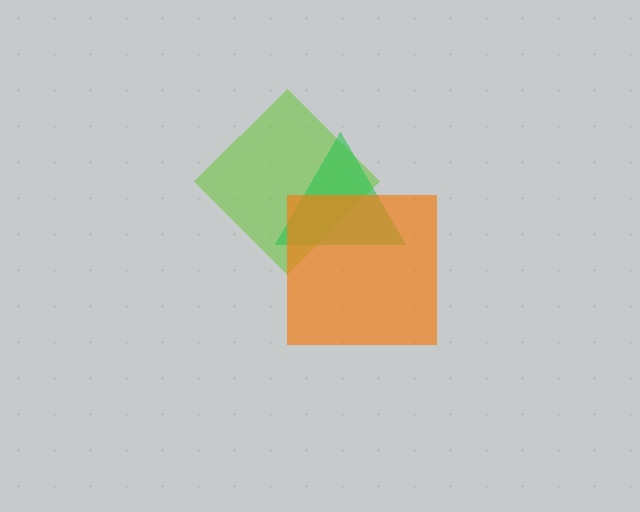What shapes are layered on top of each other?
The layered shapes are: a lime diamond, a green triangle, an orange square.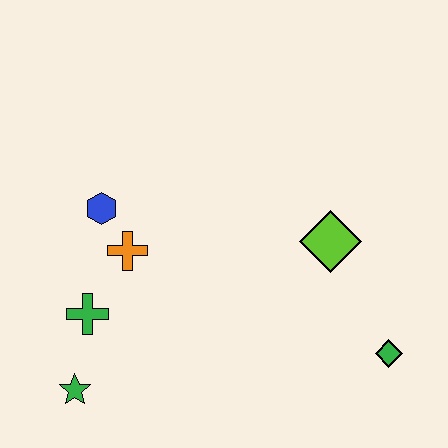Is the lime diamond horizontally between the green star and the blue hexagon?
No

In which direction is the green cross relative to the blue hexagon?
The green cross is below the blue hexagon.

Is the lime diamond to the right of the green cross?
Yes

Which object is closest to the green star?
The green cross is closest to the green star.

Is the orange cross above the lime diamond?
No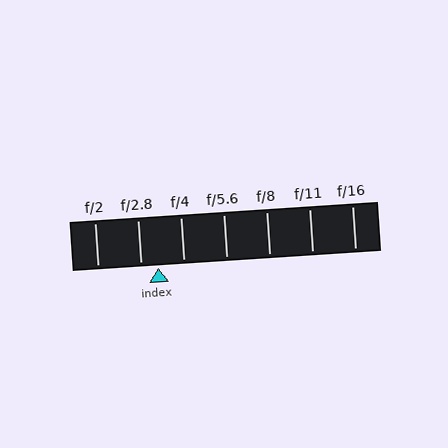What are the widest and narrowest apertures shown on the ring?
The widest aperture shown is f/2 and the narrowest is f/16.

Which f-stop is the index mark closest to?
The index mark is closest to f/2.8.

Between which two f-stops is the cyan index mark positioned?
The index mark is between f/2.8 and f/4.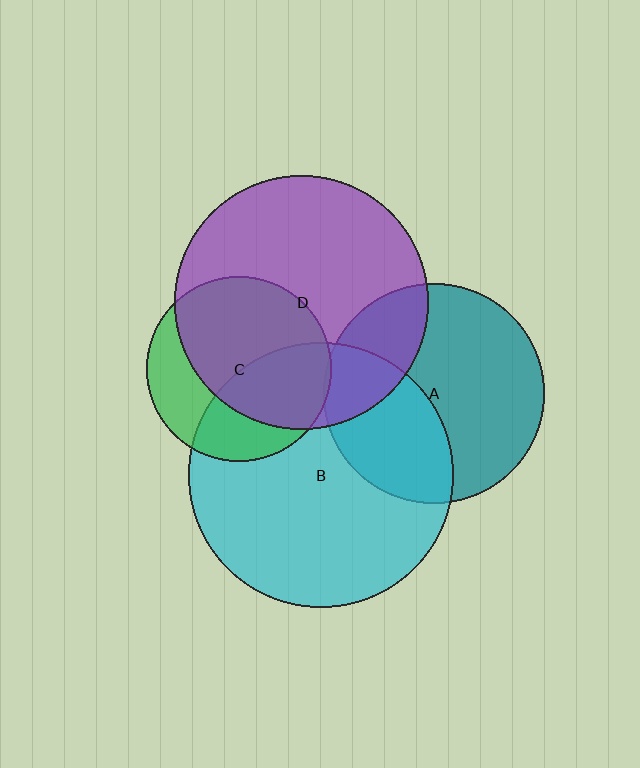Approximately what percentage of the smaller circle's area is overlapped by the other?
Approximately 65%.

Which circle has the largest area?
Circle B (cyan).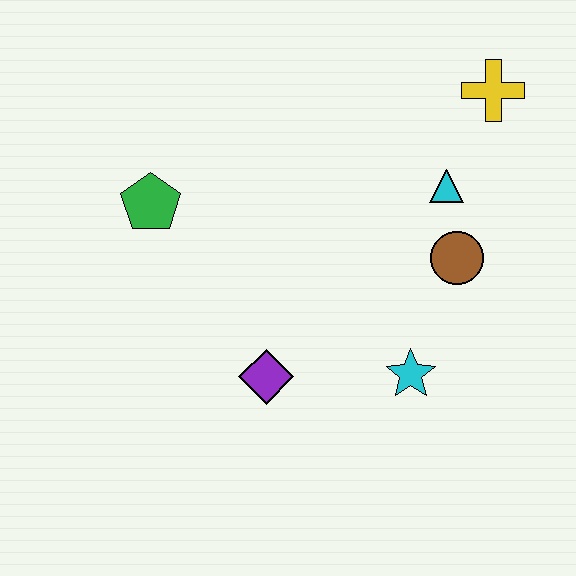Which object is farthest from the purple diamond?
The yellow cross is farthest from the purple diamond.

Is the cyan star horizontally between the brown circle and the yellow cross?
No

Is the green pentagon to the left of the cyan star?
Yes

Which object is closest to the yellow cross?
The cyan triangle is closest to the yellow cross.